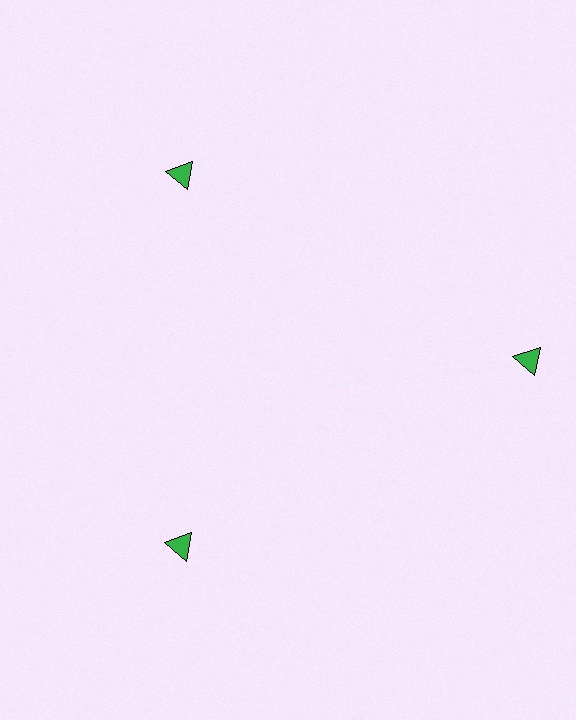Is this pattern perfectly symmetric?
No. The 3 green triangles are arranged in a ring, but one element near the 3 o'clock position is pushed outward from the center, breaking the 3-fold rotational symmetry.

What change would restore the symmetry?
The symmetry would be restored by moving it inward, back onto the ring so that all 3 triangles sit at equal angles and equal distance from the center.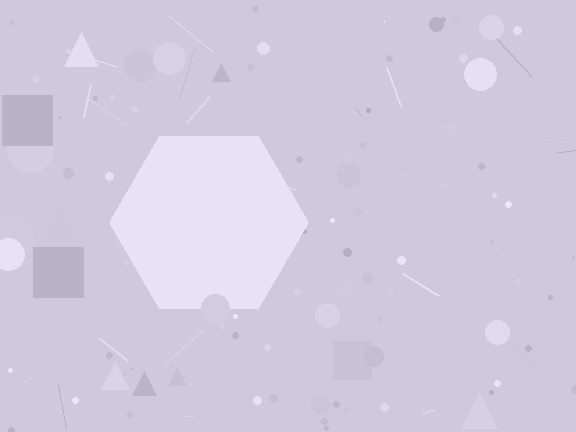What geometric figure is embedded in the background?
A hexagon is embedded in the background.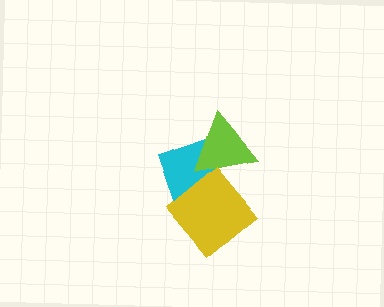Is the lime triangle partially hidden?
Yes, it is partially covered by another shape.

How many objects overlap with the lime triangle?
2 objects overlap with the lime triangle.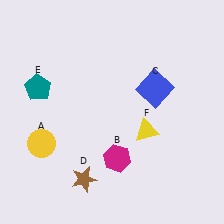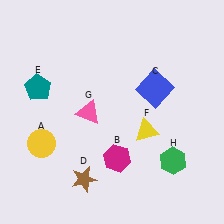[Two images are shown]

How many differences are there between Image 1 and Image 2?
There are 2 differences between the two images.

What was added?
A pink triangle (G), a green hexagon (H) were added in Image 2.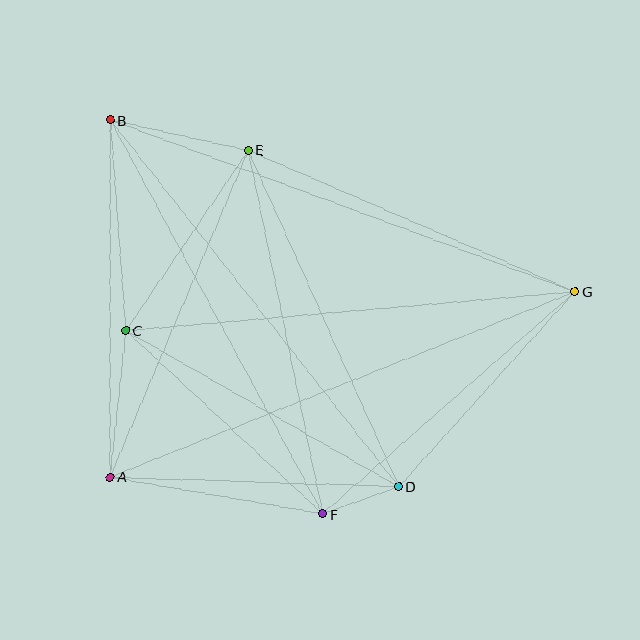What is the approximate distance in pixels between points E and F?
The distance between E and F is approximately 372 pixels.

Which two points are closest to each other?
Points D and F are closest to each other.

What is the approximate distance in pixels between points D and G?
The distance between D and G is approximately 263 pixels.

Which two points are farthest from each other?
Points A and G are farthest from each other.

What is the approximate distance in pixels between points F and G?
The distance between F and G is approximately 336 pixels.